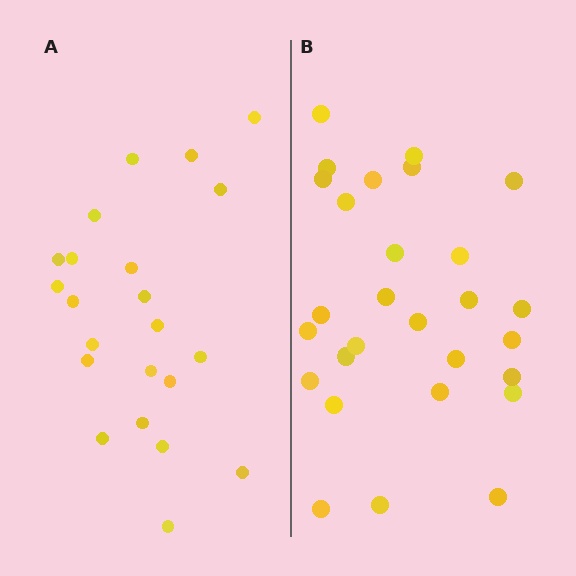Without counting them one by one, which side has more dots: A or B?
Region B (the right region) has more dots.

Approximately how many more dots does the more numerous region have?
Region B has about 6 more dots than region A.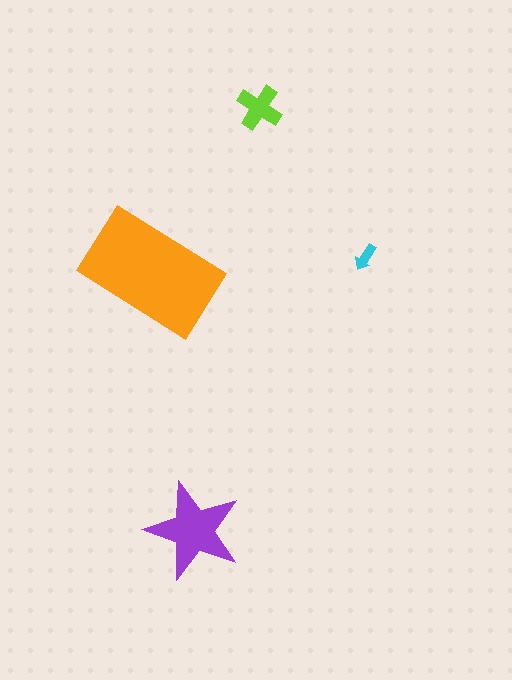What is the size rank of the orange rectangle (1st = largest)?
1st.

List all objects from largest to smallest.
The orange rectangle, the purple star, the lime cross, the cyan arrow.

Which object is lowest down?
The purple star is bottommost.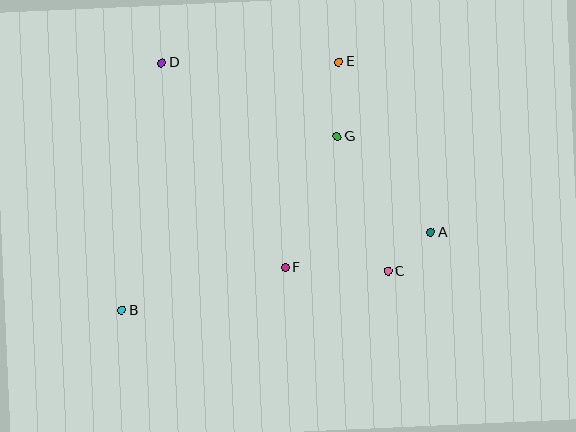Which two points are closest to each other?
Points A and C are closest to each other.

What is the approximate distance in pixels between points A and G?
The distance between A and G is approximately 134 pixels.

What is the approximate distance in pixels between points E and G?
The distance between E and G is approximately 75 pixels.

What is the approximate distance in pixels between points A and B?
The distance between A and B is approximately 318 pixels.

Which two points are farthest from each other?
Points B and E are farthest from each other.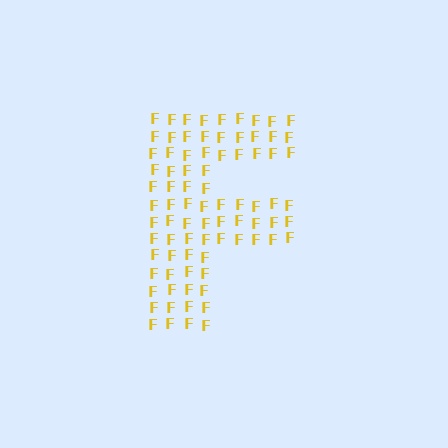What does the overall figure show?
The overall figure shows the letter F.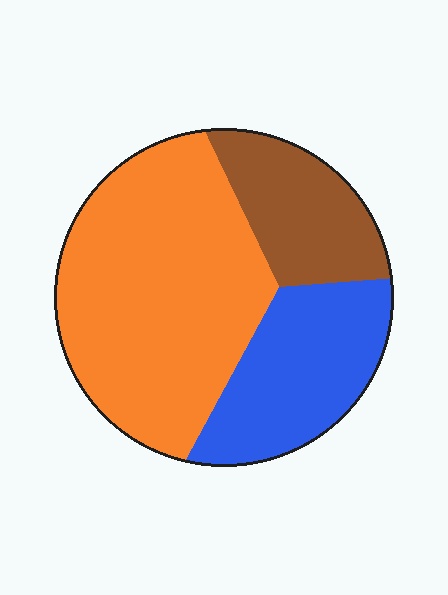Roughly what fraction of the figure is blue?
Blue takes up about one quarter (1/4) of the figure.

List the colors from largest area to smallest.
From largest to smallest: orange, blue, brown.